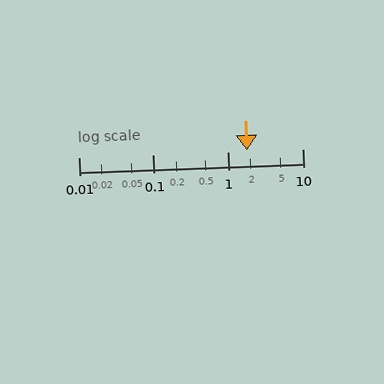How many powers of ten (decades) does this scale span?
The scale spans 3 decades, from 0.01 to 10.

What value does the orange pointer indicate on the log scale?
The pointer indicates approximately 1.8.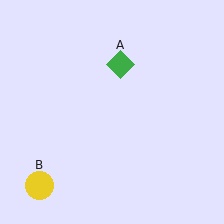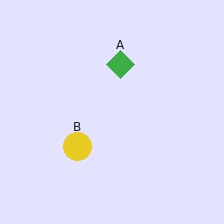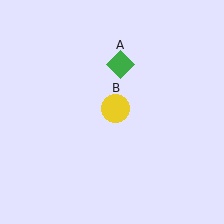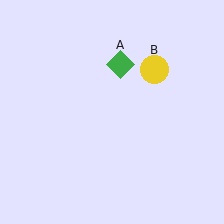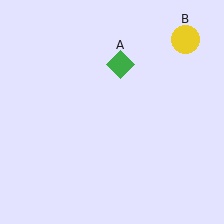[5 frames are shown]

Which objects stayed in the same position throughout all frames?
Green diamond (object A) remained stationary.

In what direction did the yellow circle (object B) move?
The yellow circle (object B) moved up and to the right.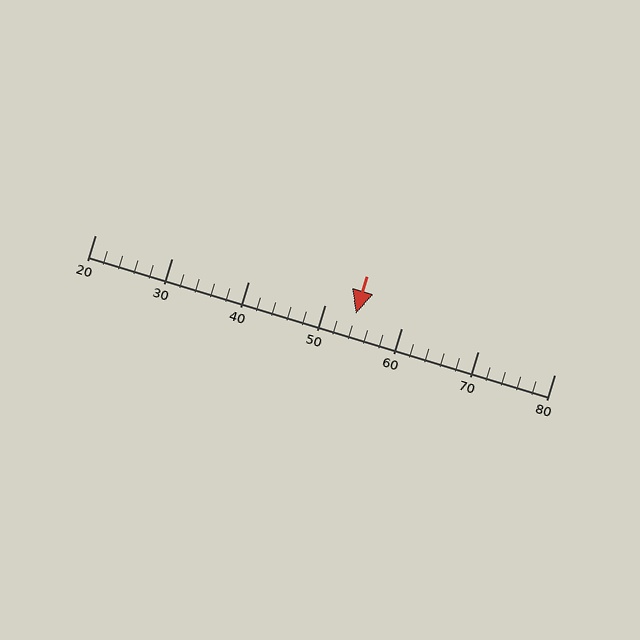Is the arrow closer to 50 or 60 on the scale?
The arrow is closer to 50.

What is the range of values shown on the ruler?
The ruler shows values from 20 to 80.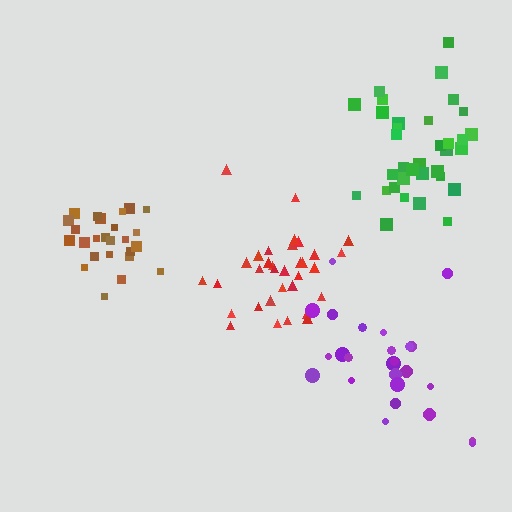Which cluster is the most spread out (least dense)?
Purple.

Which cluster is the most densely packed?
Brown.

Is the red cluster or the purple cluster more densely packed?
Red.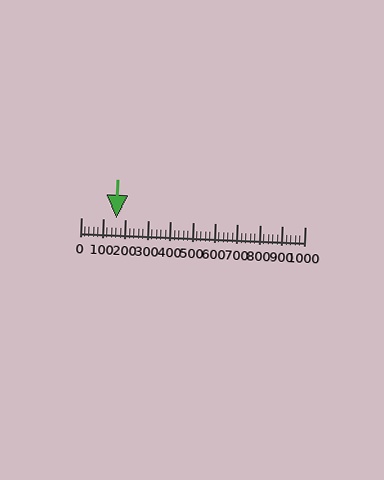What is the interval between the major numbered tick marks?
The major tick marks are spaced 100 units apart.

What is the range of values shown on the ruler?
The ruler shows values from 0 to 1000.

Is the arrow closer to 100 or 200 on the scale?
The arrow is closer to 200.